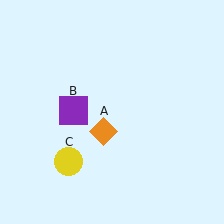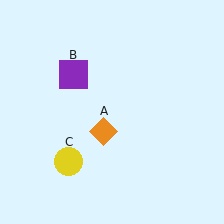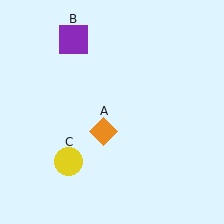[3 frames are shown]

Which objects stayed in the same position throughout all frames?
Orange diamond (object A) and yellow circle (object C) remained stationary.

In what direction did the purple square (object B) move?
The purple square (object B) moved up.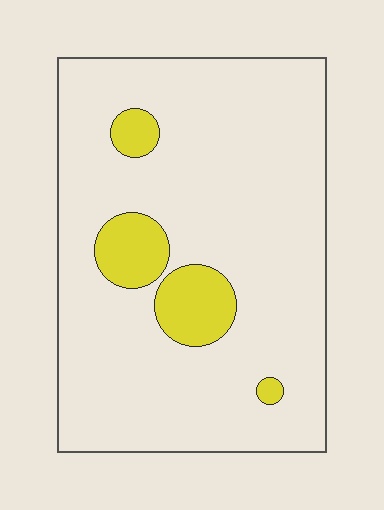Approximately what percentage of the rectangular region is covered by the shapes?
Approximately 10%.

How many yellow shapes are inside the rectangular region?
4.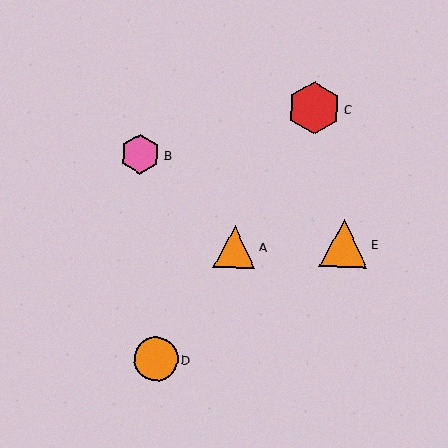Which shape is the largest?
The red hexagon (labeled C) is the largest.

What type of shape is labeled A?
Shape A is an orange triangle.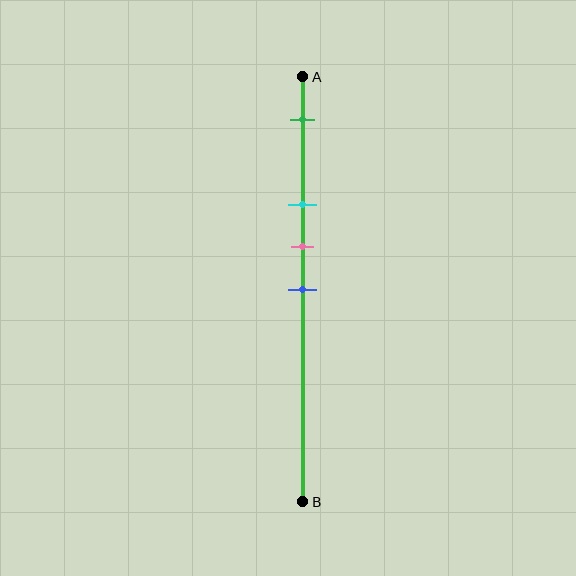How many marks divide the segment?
There are 4 marks dividing the segment.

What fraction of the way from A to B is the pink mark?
The pink mark is approximately 40% (0.4) of the way from A to B.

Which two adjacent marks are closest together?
The pink and blue marks are the closest adjacent pair.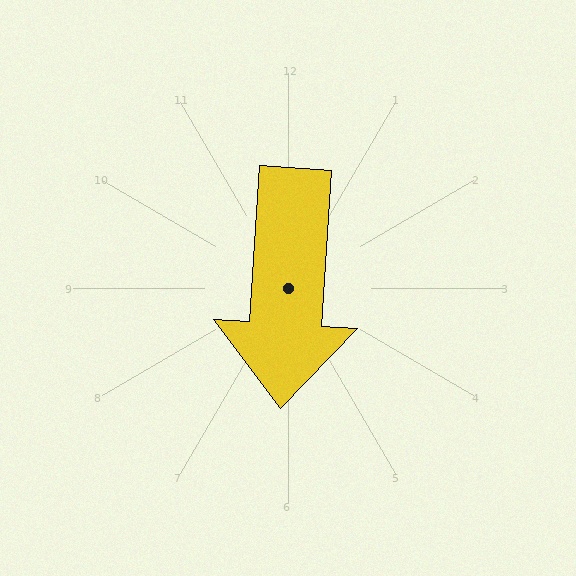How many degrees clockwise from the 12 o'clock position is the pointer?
Approximately 184 degrees.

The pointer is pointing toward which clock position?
Roughly 6 o'clock.